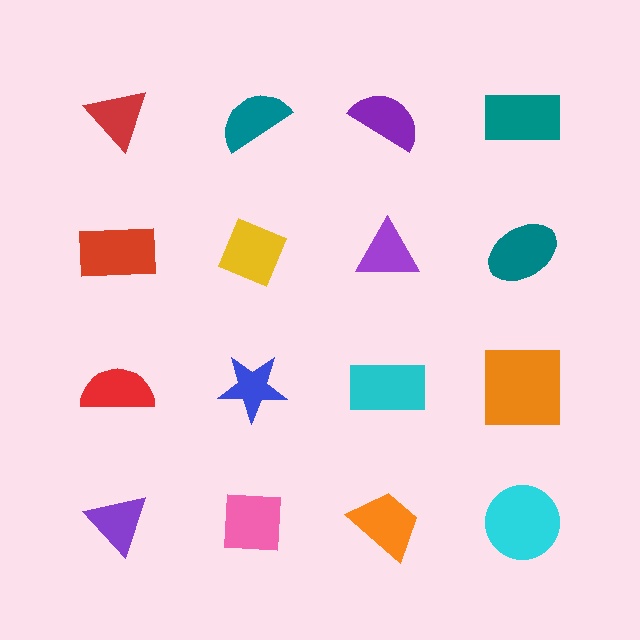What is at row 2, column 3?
A purple triangle.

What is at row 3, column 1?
A red semicircle.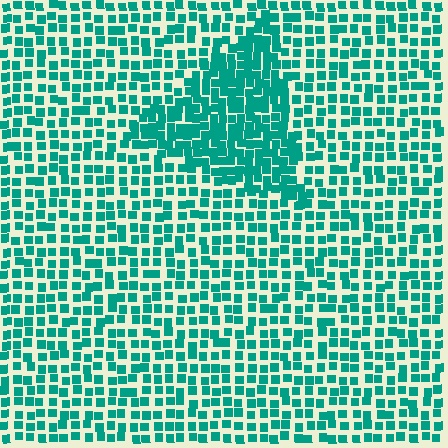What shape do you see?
I see a triangle.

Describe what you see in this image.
The image contains small teal elements arranged at two different densities. A triangle-shaped region is visible where the elements are more densely packed than the surrounding area.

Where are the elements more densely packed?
The elements are more densely packed inside the triangle boundary.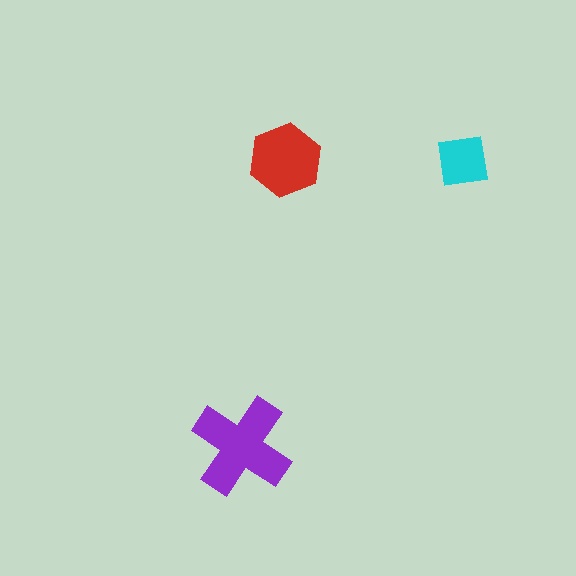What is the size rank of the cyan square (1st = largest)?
3rd.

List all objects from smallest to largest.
The cyan square, the red hexagon, the purple cross.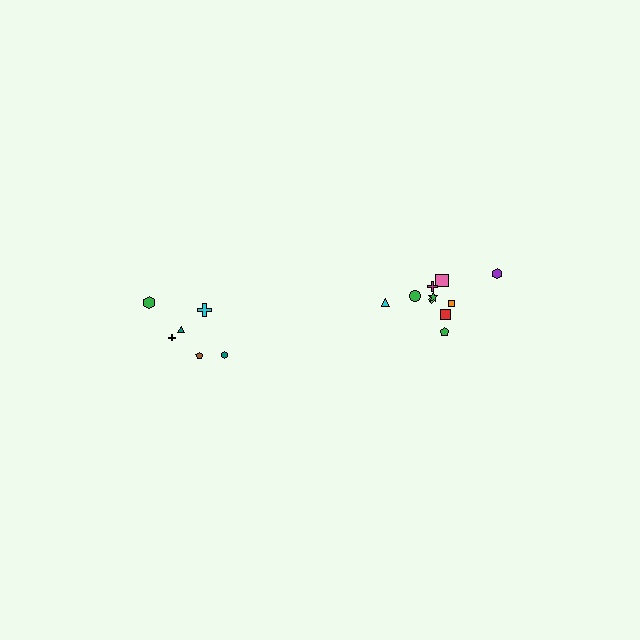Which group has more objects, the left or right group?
The right group.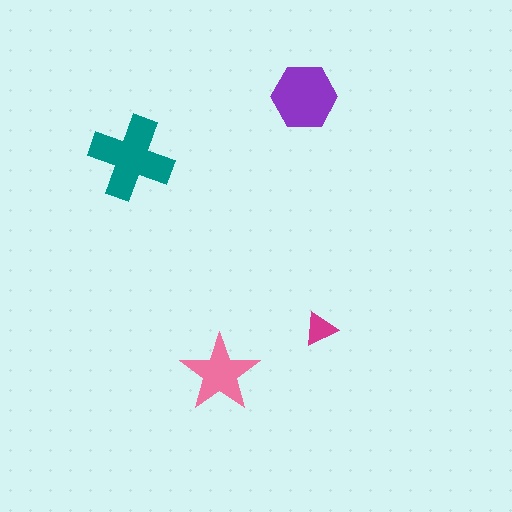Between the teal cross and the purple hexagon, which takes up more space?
The teal cross.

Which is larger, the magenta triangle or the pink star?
The pink star.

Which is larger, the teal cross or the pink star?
The teal cross.